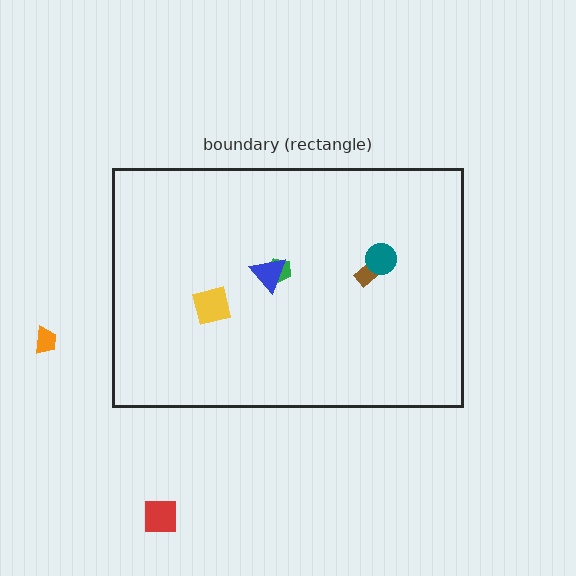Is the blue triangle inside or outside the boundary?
Inside.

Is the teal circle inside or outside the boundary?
Inside.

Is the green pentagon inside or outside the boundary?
Inside.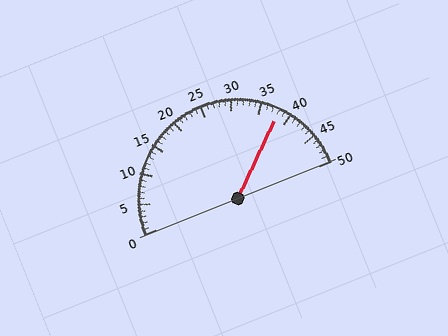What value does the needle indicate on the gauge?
The needle indicates approximately 38.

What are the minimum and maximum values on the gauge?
The gauge ranges from 0 to 50.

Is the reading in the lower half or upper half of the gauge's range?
The reading is in the upper half of the range (0 to 50).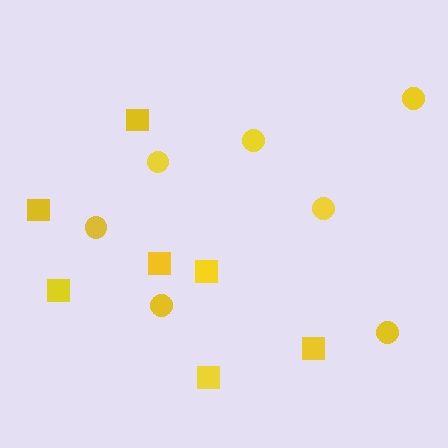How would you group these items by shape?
There are 2 groups: one group of squares (7) and one group of circles (7).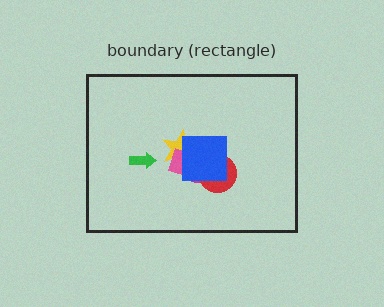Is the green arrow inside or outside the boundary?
Inside.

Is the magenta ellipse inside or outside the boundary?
Inside.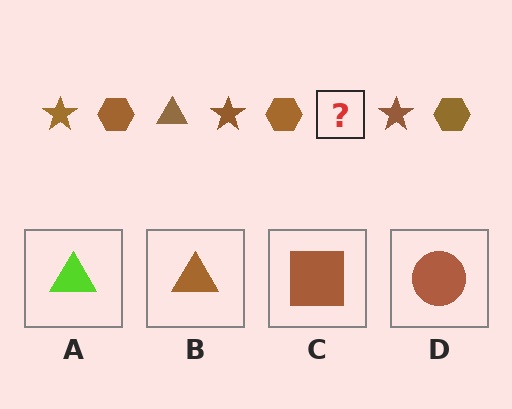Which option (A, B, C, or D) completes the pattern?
B.